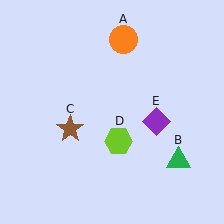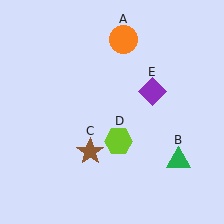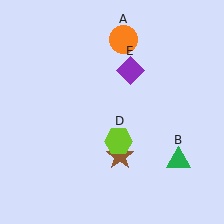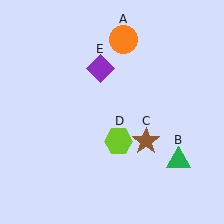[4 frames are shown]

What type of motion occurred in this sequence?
The brown star (object C), purple diamond (object E) rotated counterclockwise around the center of the scene.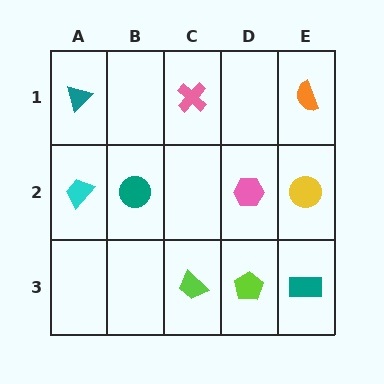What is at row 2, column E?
A yellow circle.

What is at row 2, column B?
A teal circle.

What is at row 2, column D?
A pink hexagon.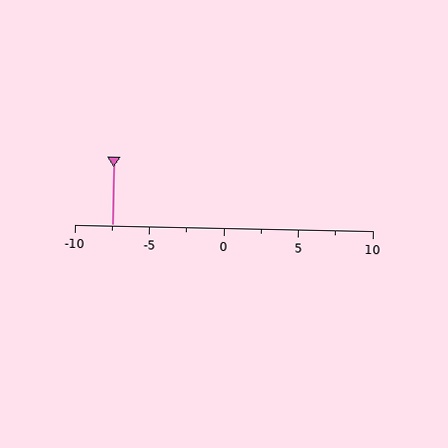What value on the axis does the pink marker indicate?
The marker indicates approximately -7.5.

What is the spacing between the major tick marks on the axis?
The major ticks are spaced 5 apart.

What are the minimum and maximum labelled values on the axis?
The axis runs from -10 to 10.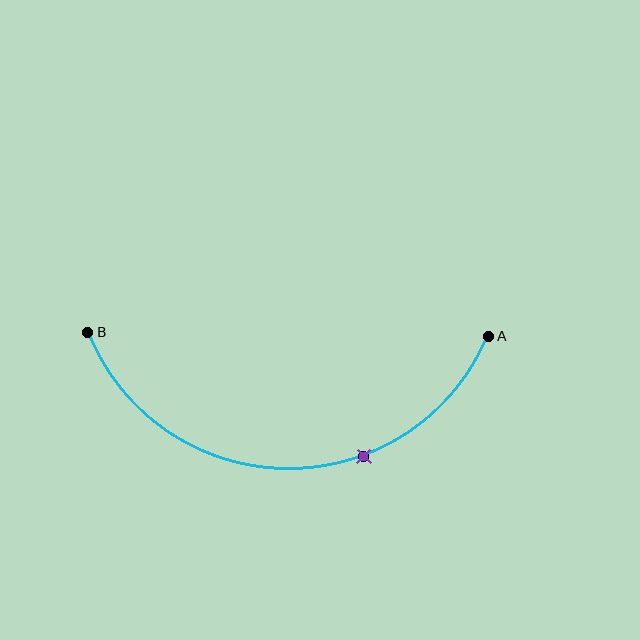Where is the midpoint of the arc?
The arc midpoint is the point on the curve farthest from the straight line joining A and B. It sits below that line.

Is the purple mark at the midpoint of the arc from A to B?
No. The purple mark lies on the arc but is closer to endpoint A. The arc midpoint would be at the point on the curve equidistant along the arc from both A and B.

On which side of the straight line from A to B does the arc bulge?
The arc bulges below the straight line connecting A and B.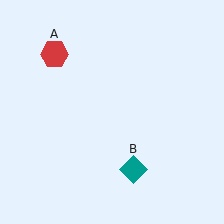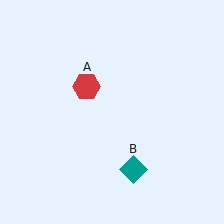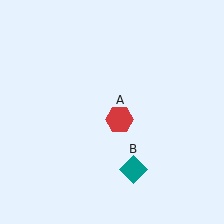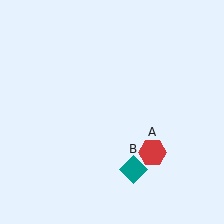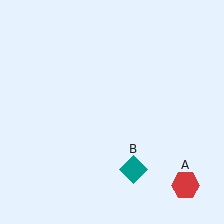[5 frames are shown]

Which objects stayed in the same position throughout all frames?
Teal diamond (object B) remained stationary.